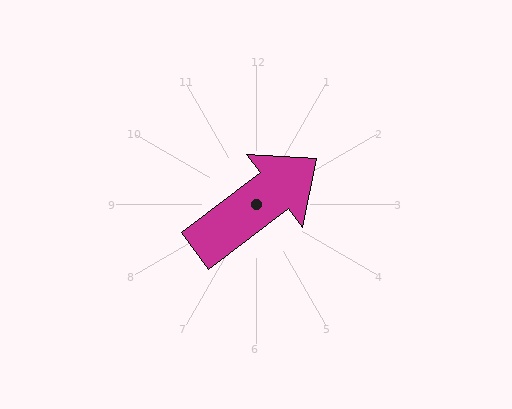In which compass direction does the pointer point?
Northeast.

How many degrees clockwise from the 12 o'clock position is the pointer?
Approximately 53 degrees.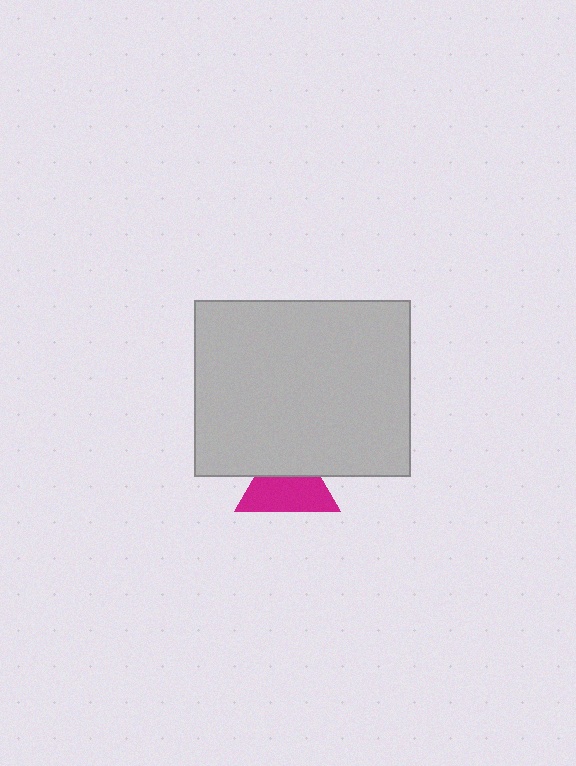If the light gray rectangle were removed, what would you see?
You would see the complete magenta triangle.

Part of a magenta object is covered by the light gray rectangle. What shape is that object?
It is a triangle.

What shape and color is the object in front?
The object in front is a light gray rectangle.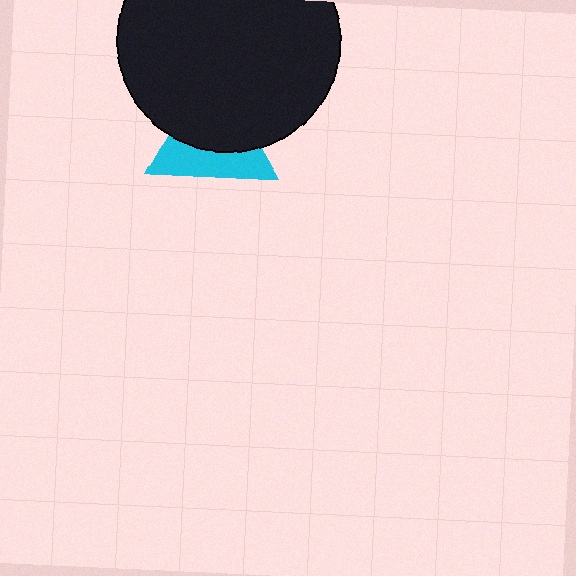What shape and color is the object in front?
The object in front is a black circle.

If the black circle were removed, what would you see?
You would see the complete cyan triangle.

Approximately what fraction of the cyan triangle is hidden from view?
Roughly 56% of the cyan triangle is hidden behind the black circle.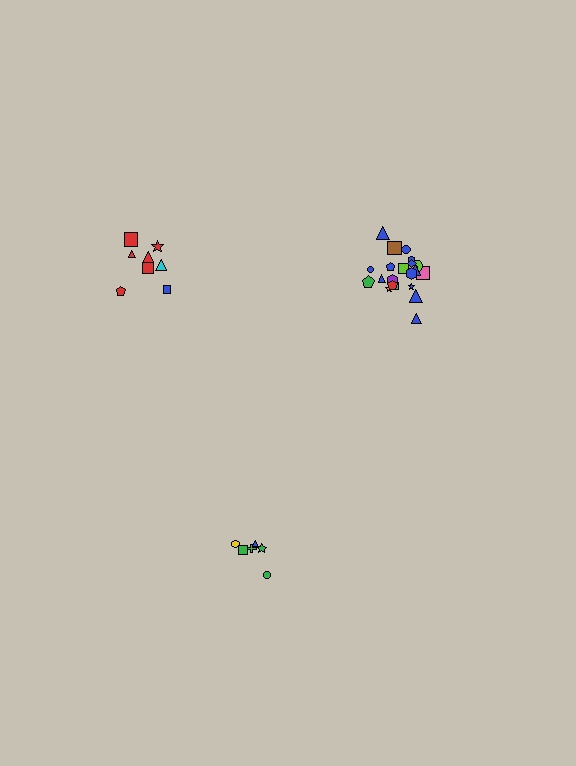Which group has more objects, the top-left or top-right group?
The top-right group.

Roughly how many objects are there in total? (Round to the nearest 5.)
Roughly 35 objects in total.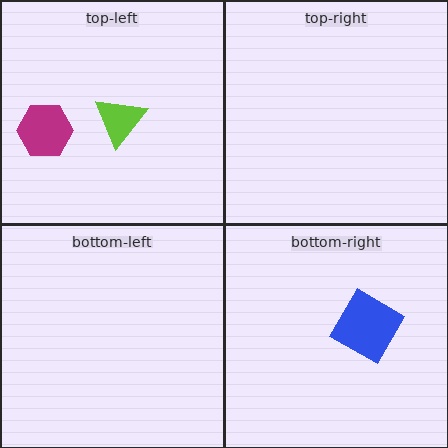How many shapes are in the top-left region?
2.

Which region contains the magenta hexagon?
The top-left region.